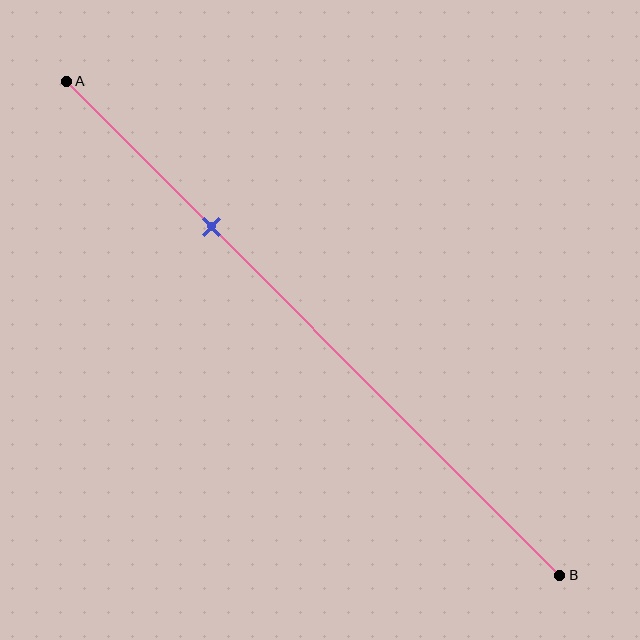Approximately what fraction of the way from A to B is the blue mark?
The blue mark is approximately 30% of the way from A to B.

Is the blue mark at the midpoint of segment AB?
No, the mark is at about 30% from A, not at the 50% midpoint.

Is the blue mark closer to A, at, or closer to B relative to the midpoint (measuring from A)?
The blue mark is closer to point A than the midpoint of segment AB.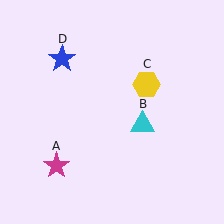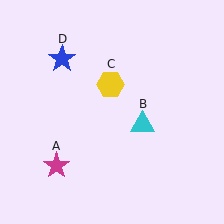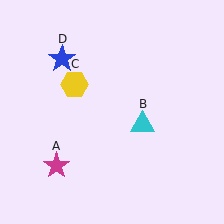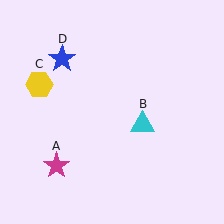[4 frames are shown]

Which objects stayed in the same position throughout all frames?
Magenta star (object A) and cyan triangle (object B) and blue star (object D) remained stationary.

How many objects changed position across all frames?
1 object changed position: yellow hexagon (object C).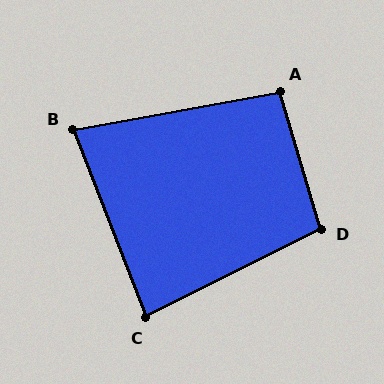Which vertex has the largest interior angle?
D, at approximately 100 degrees.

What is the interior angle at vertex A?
Approximately 96 degrees (obtuse).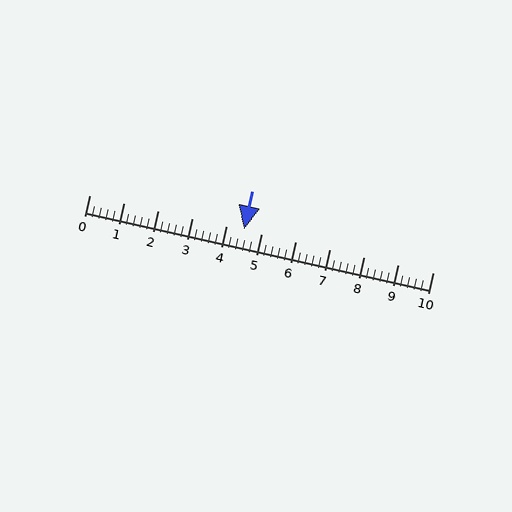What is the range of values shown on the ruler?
The ruler shows values from 0 to 10.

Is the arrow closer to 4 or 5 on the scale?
The arrow is closer to 5.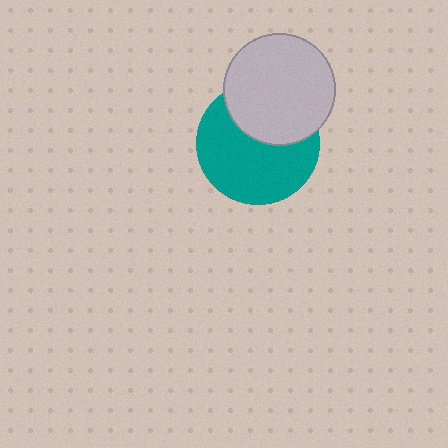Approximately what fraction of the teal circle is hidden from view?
Roughly 36% of the teal circle is hidden behind the light gray circle.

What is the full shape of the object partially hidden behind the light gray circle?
The partially hidden object is a teal circle.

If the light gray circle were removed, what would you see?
You would see the complete teal circle.